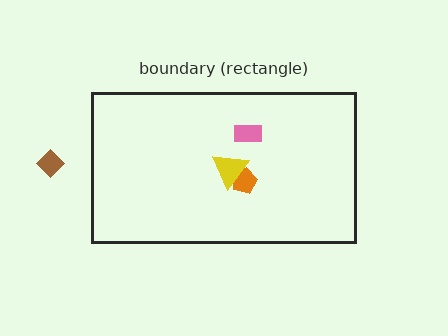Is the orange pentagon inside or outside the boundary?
Inside.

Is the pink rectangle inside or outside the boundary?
Inside.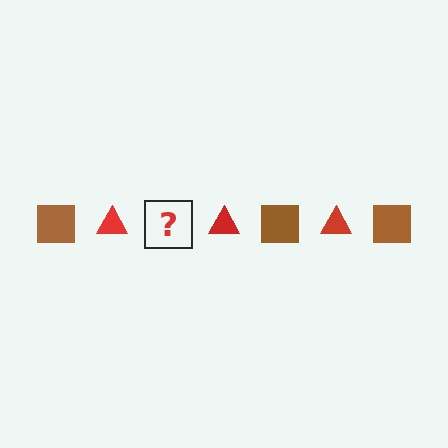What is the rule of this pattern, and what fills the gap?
The rule is that the pattern alternates between brown square and red triangle. The gap should be filled with a brown square.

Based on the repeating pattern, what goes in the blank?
The blank should be a brown square.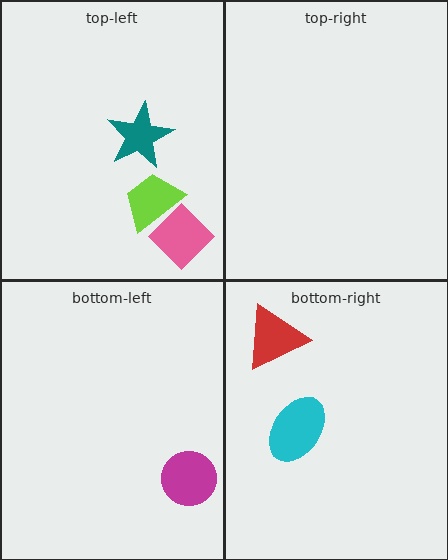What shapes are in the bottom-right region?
The cyan ellipse, the red triangle.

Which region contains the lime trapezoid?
The top-left region.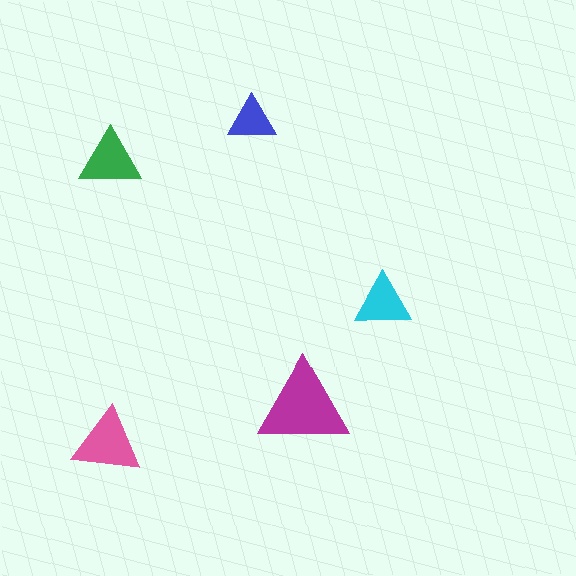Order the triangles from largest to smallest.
the magenta one, the pink one, the green one, the cyan one, the blue one.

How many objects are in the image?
There are 5 objects in the image.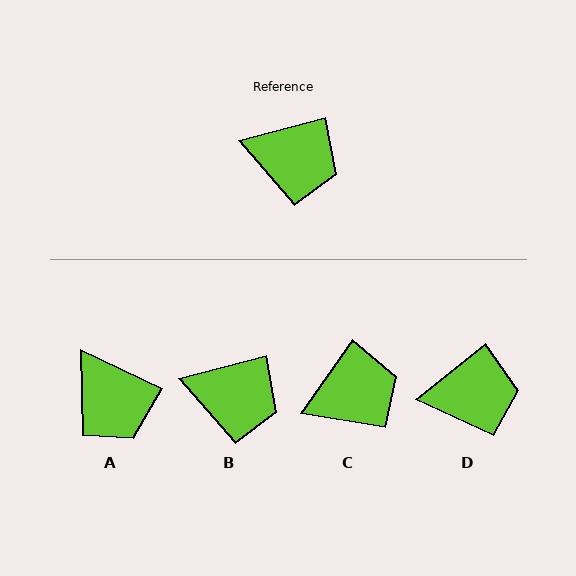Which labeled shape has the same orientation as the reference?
B.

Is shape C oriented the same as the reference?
No, it is off by about 40 degrees.